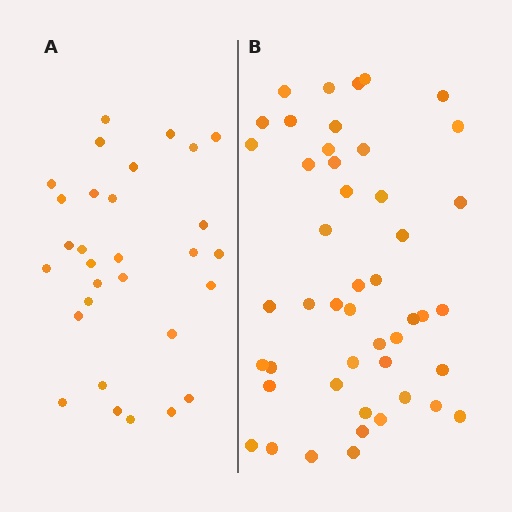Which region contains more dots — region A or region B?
Region B (the right region) has more dots.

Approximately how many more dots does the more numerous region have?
Region B has approximately 15 more dots than region A.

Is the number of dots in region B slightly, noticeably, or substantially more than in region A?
Region B has substantially more. The ratio is roughly 1.6 to 1.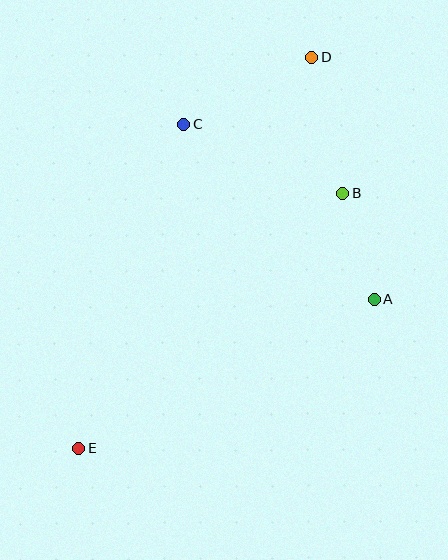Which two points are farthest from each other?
Points D and E are farthest from each other.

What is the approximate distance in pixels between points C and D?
The distance between C and D is approximately 145 pixels.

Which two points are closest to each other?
Points A and B are closest to each other.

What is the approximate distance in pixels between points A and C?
The distance between A and C is approximately 259 pixels.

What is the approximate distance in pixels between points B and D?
The distance between B and D is approximately 139 pixels.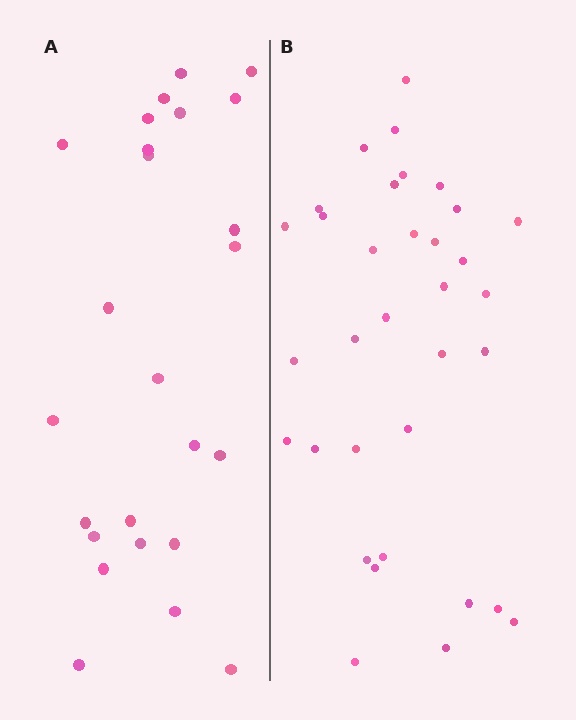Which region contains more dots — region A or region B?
Region B (the right region) has more dots.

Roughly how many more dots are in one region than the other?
Region B has roughly 8 or so more dots than region A.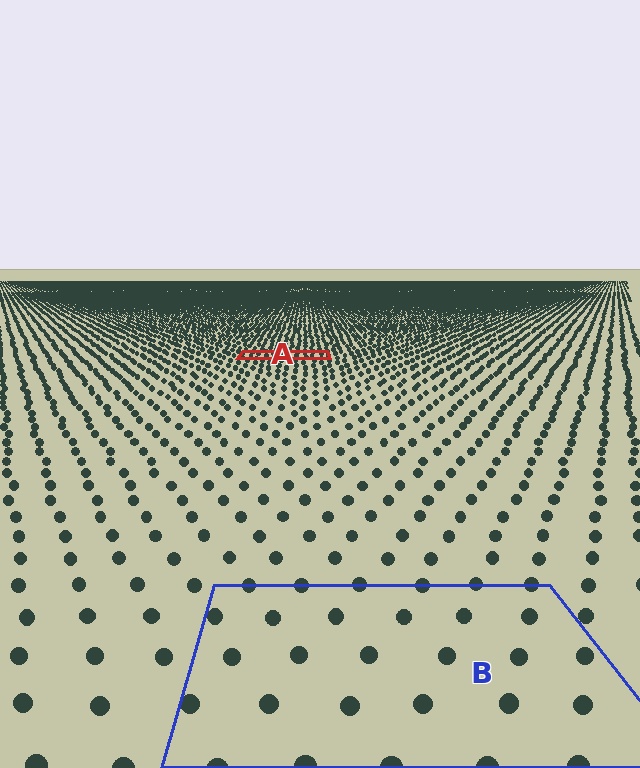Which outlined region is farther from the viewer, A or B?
Region A is farther from the viewer — the texture elements inside it appear smaller and more densely packed.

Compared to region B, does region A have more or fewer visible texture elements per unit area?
Region A has more texture elements per unit area — they are packed more densely because it is farther away.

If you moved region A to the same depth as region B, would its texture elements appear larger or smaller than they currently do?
They would appear larger. At a closer depth, the same texture elements are projected at a bigger on-screen size.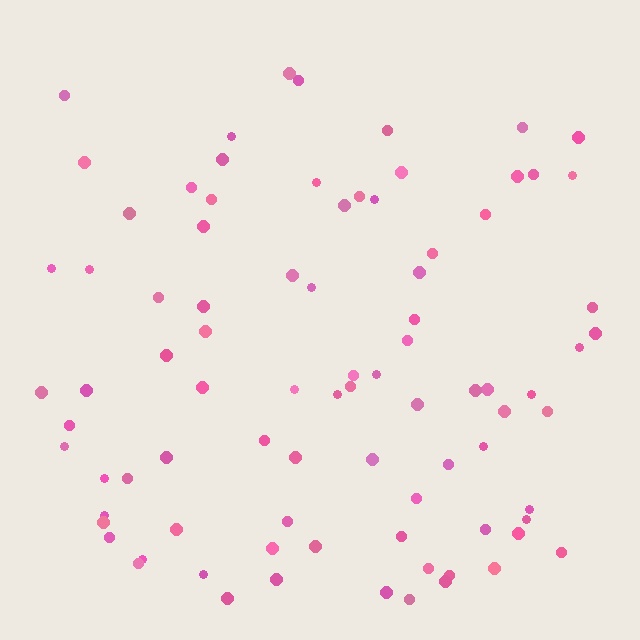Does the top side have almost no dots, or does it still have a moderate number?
Still a moderate number, just noticeably fewer than the bottom.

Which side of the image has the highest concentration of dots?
The bottom.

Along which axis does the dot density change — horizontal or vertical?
Vertical.